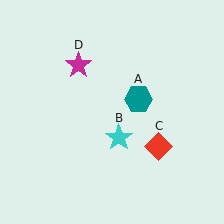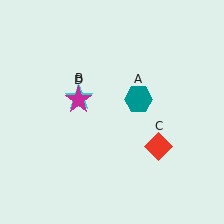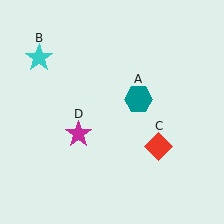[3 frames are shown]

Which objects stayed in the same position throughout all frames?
Teal hexagon (object A) and red diamond (object C) remained stationary.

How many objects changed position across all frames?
2 objects changed position: cyan star (object B), magenta star (object D).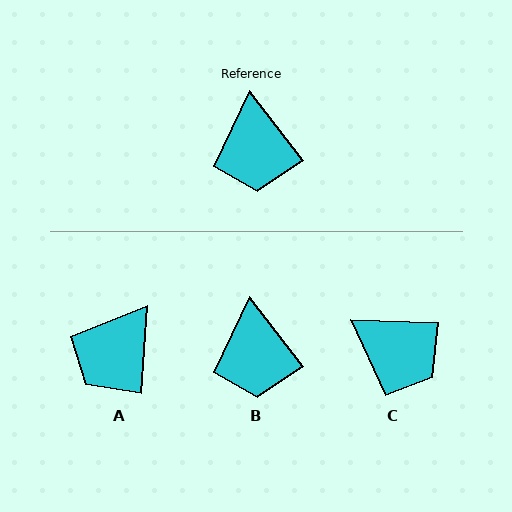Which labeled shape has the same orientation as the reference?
B.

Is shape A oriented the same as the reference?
No, it is off by about 42 degrees.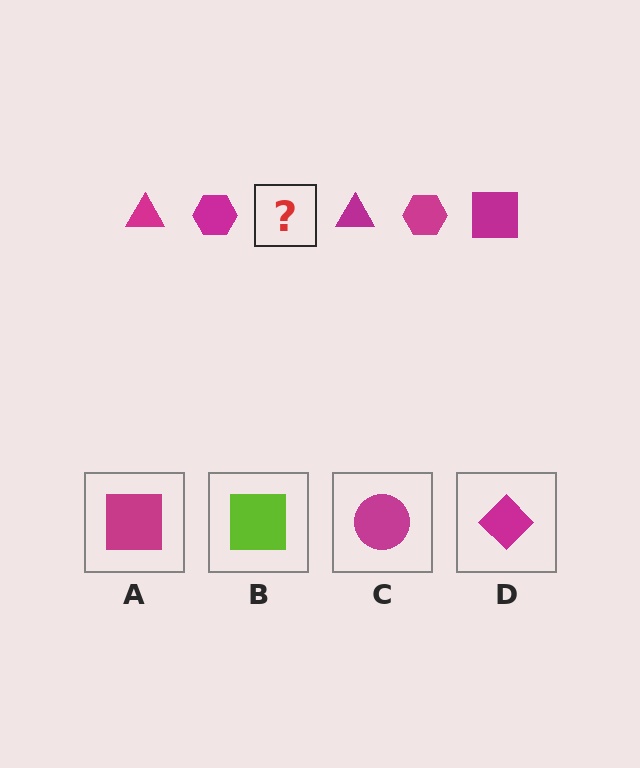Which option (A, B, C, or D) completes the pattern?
A.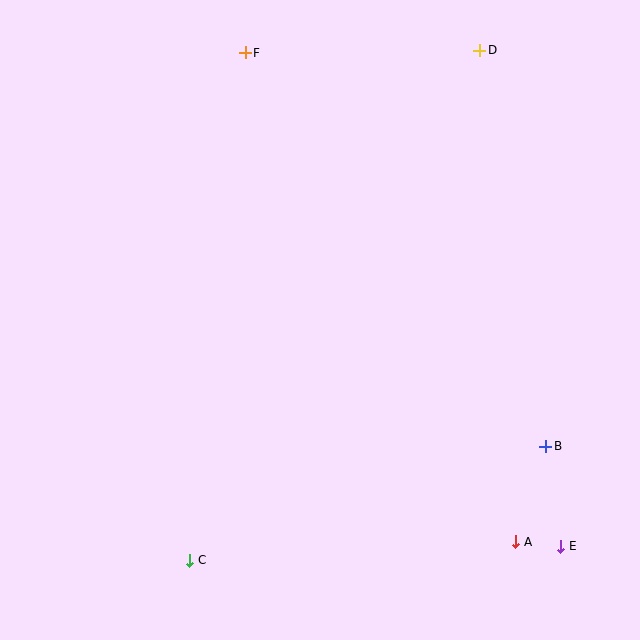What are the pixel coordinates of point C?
Point C is at (190, 560).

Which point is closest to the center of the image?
Point B at (546, 446) is closest to the center.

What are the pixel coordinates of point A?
Point A is at (516, 542).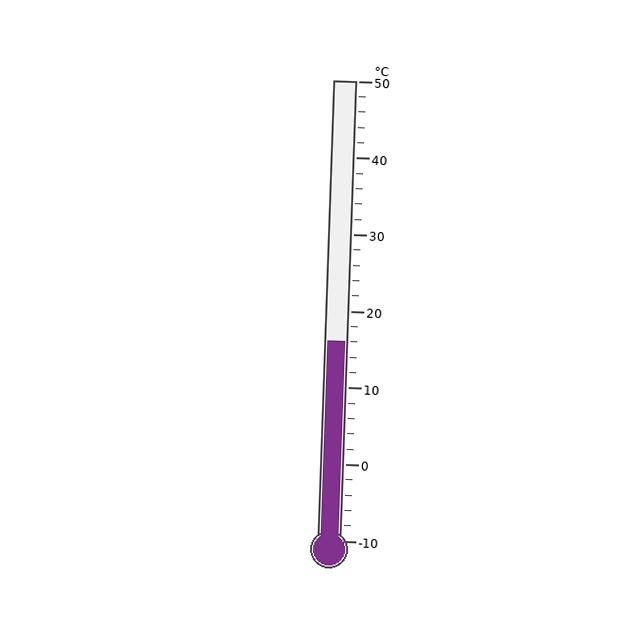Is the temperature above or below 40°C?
The temperature is below 40°C.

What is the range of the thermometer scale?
The thermometer scale ranges from -10°C to 50°C.